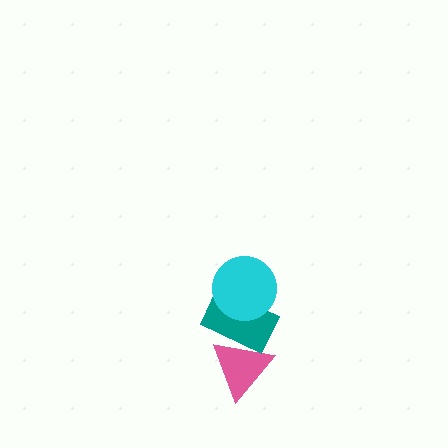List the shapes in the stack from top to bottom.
From top to bottom: the cyan circle, the teal rectangle, the pink triangle.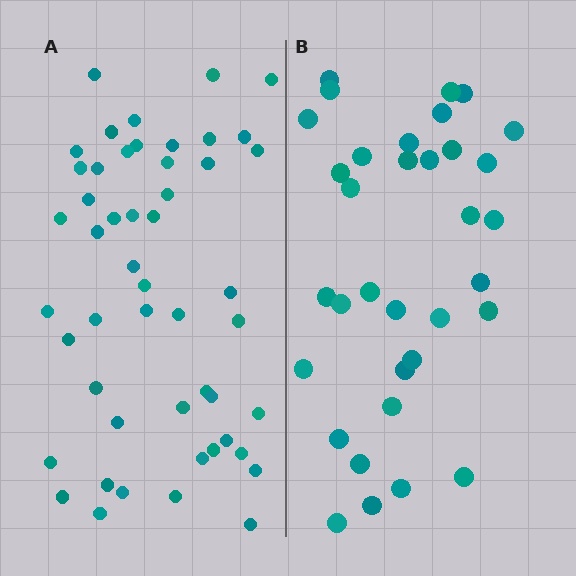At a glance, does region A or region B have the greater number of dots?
Region A (the left region) has more dots.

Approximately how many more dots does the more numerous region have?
Region A has approximately 15 more dots than region B.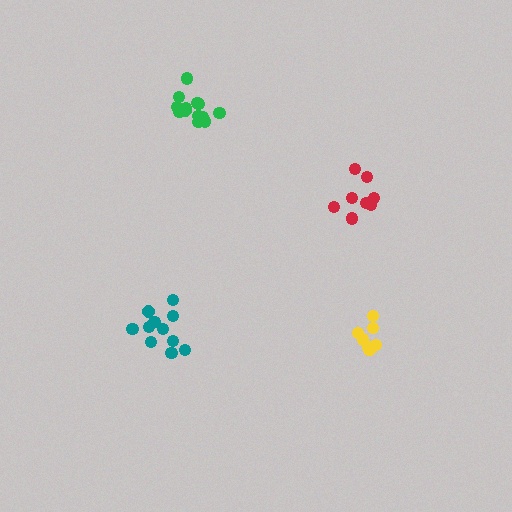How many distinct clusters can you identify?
There are 4 distinct clusters.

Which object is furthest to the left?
The teal cluster is leftmost.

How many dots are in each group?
Group 1: 8 dots, Group 2: 7 dots, Group 3: 13 dots, Group 4: 11 dots (39 total).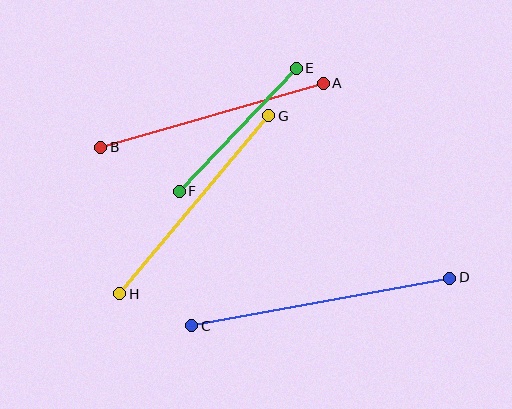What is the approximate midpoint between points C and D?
The midpoint is at approximately (321, 302) pixels.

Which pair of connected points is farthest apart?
Points C and D are farthest apart.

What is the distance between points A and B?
The distance is approximately 231 pixels.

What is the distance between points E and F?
The distance is approximately 170 pixels.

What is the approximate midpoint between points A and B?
The midpoint is at approximately (212, 115) pixels.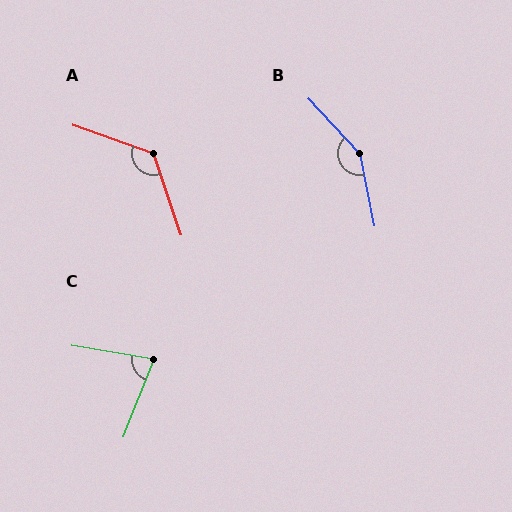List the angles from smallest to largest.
C (78°), A (129°), B (149°).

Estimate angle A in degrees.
Approximately 129 degrees.